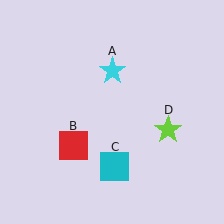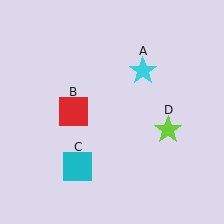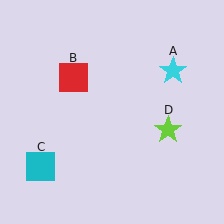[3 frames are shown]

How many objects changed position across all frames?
3 objects changed position: cyan star (object A), red square (object B), cyan square (object C).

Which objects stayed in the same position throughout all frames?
Lime star (object D) remained stationary.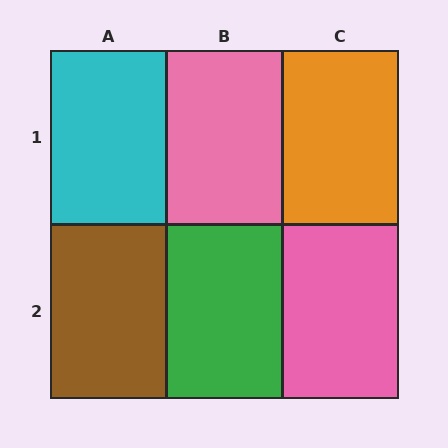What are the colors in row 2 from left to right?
Brown, green, pink.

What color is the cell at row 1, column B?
Pink.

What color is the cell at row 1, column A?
Cyan.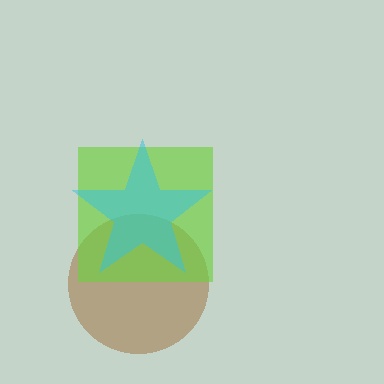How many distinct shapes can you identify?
There are 3 distinct shapes: a brown circle, a lime square, a cyan star.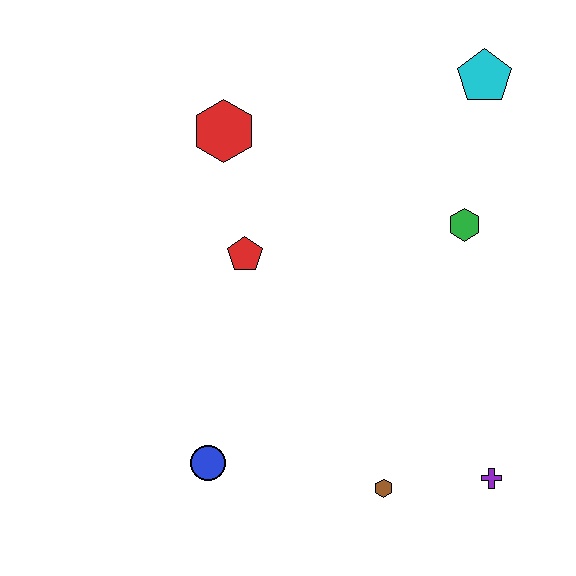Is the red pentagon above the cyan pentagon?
No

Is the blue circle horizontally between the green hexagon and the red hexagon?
No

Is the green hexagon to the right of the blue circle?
Yes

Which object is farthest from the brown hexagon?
The cyan pentagon is farthest from the brown hexagon.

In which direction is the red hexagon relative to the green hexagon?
The red hexagon is to the left of the green hexagon.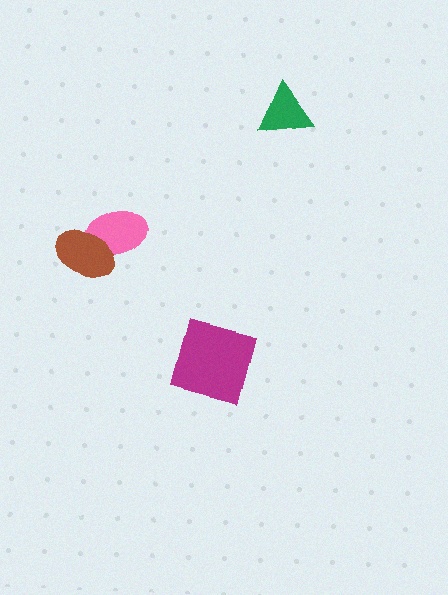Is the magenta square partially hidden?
No, no other shape covers it.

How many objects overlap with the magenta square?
0 objects overlap with the magenta square.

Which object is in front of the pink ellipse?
The brown ellipse is in front of the pink ellipse.